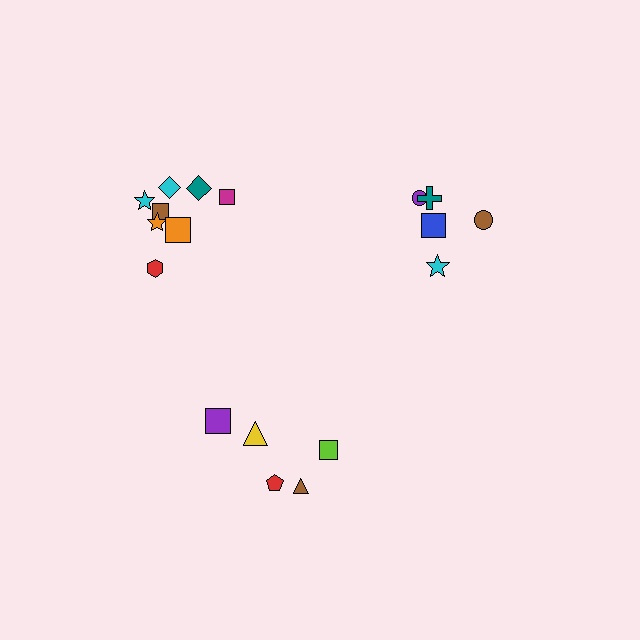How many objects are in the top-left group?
There are 8 objects.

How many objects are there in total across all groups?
There are 18 objects.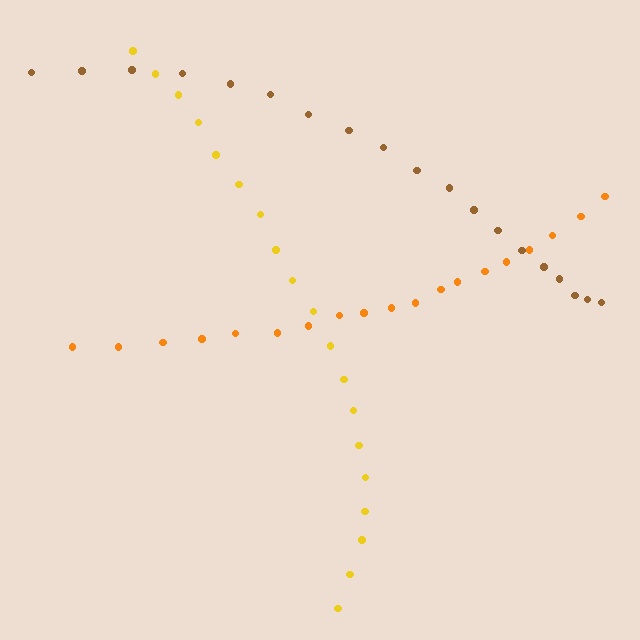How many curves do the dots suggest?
There are 3 distinct paths.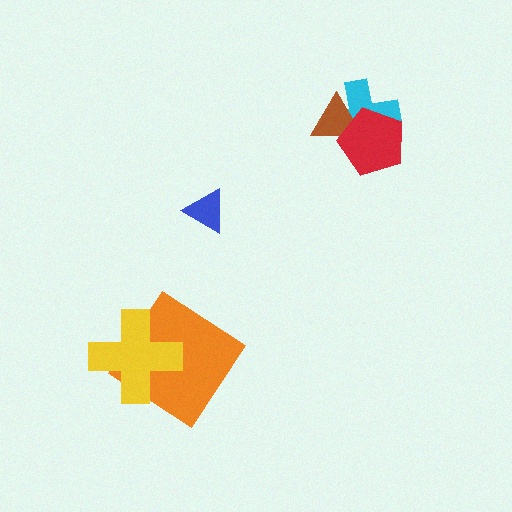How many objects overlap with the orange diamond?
1 object overlaps with the orange diamond.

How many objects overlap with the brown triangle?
2 objects overlap with the brown triangle.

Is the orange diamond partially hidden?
Yes, it is partially covered by another shape.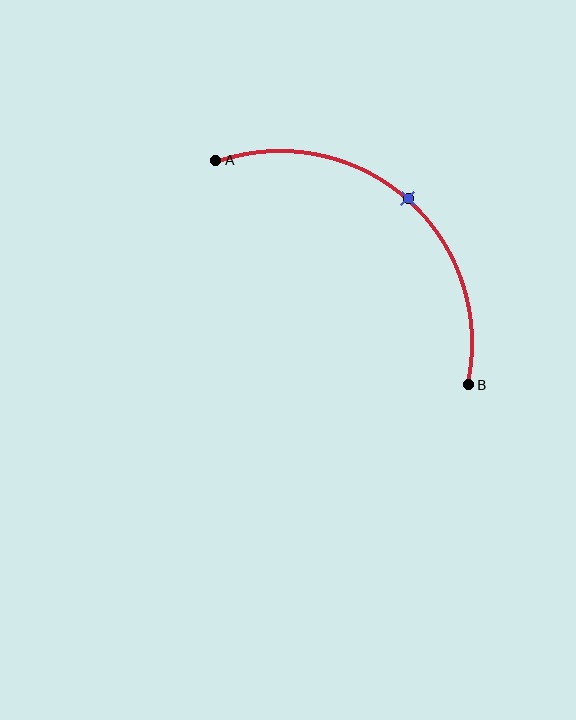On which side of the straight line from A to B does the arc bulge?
The arc bulges above and to the right of the straight line connecting A and B.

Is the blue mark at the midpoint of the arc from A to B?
Yes. The blue mark lies on the arc at equal arc-length from both A and B — it is the arc midpoint.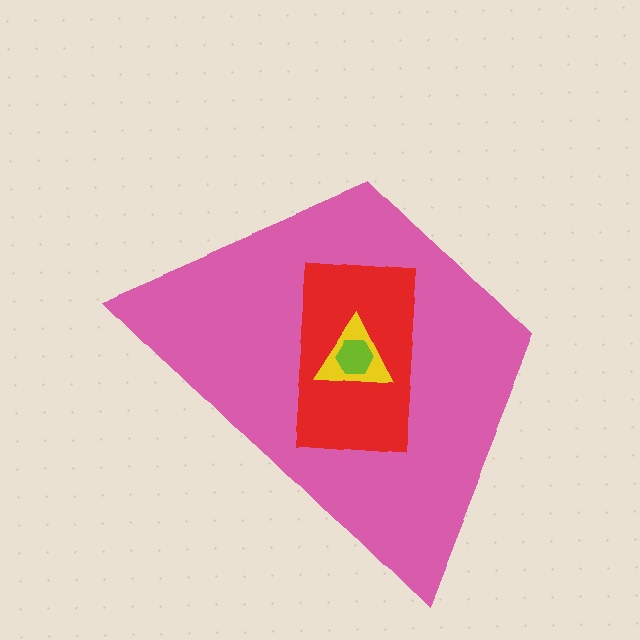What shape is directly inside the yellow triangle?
The lime hexagon.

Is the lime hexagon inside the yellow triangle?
Yes.